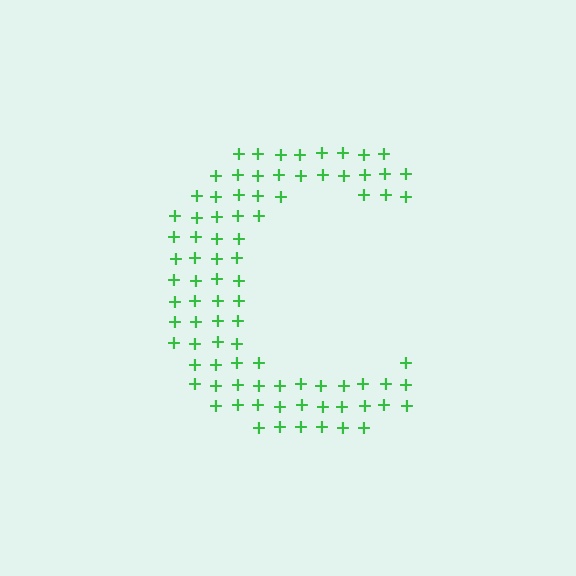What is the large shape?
The large shape is the letter C.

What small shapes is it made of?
It is made of small plus signs.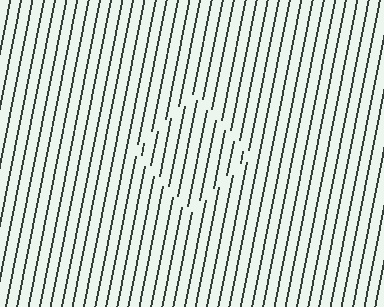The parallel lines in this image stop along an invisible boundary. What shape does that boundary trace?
An illusory square. The interior of the shape contains the same grating, shifted by half a period — the contour is defined by the phase discontinuity where line-ends from the inner and outer gratings abut.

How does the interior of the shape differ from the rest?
The interior of the shape contains the same grating, shifted by half a period — the contour is defined by the phase discontinuity where line-ends from the inner and outer gratings abut.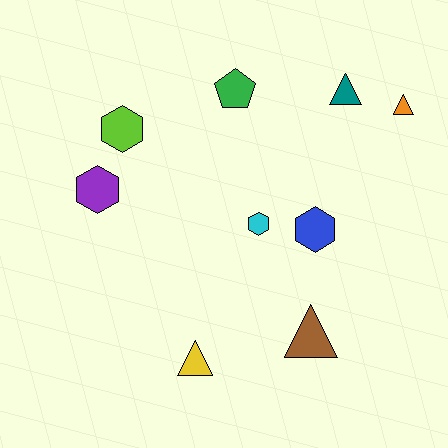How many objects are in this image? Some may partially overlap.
There are 9 objects.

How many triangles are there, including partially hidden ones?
There are 4 triangles.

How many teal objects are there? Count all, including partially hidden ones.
There is 1 teal object.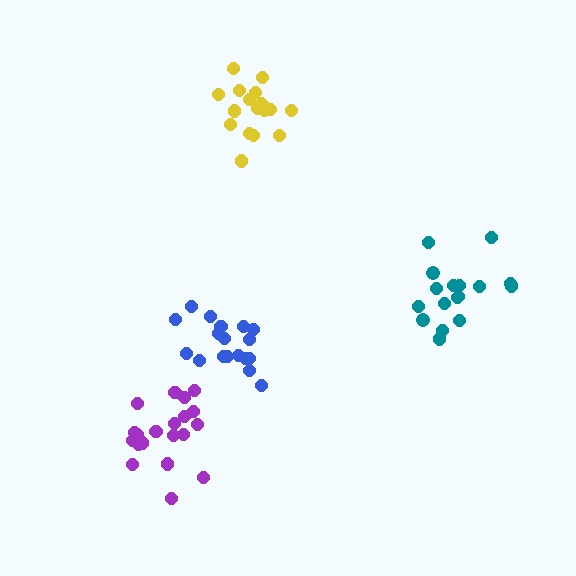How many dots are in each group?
Group 1: 18 dots, Group 2: 17 dots, Group 3: 20 dots, Group 4: 18 dots (73 total).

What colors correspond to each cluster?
The clusters are colored: yellow, teal, purple, blue.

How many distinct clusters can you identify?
There are 4 distinct clusters.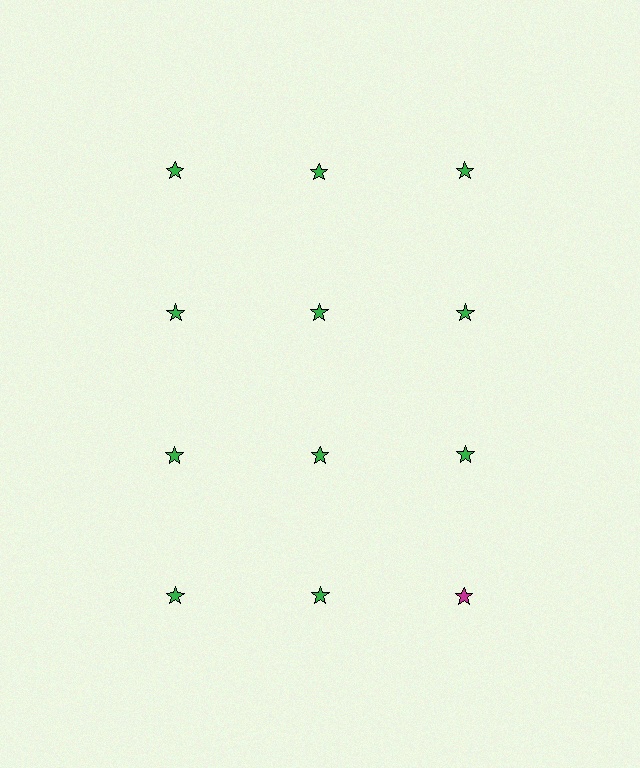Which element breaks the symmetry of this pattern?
The magenta star in the fourth row, center column breaks the symmetry. All other shapes are green stars.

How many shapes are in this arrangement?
There are 12 shapes arranged in a grid pattern.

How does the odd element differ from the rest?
It has a different color: magenta instead of green.